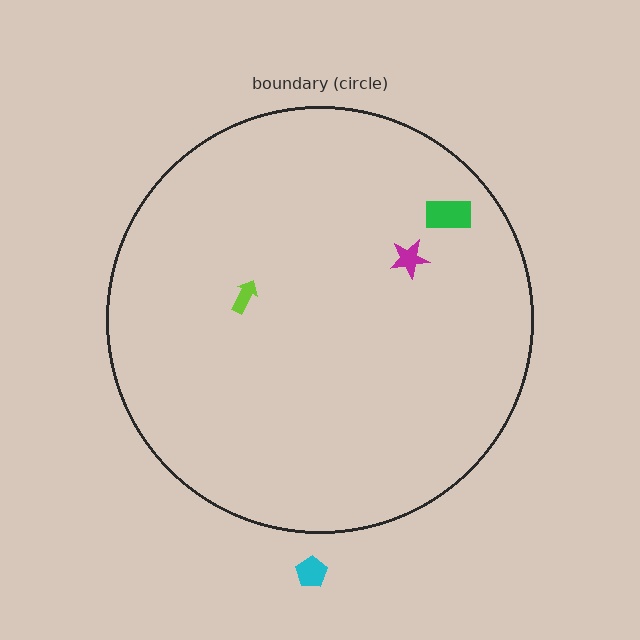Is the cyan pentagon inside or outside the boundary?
Outside.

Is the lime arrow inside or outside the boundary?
Inside.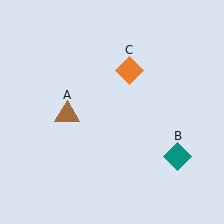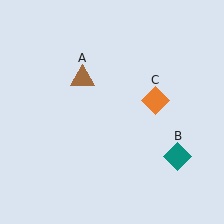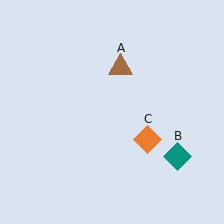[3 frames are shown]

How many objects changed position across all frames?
2 objects changed position: brown triangle (object A), orange diamond (object C).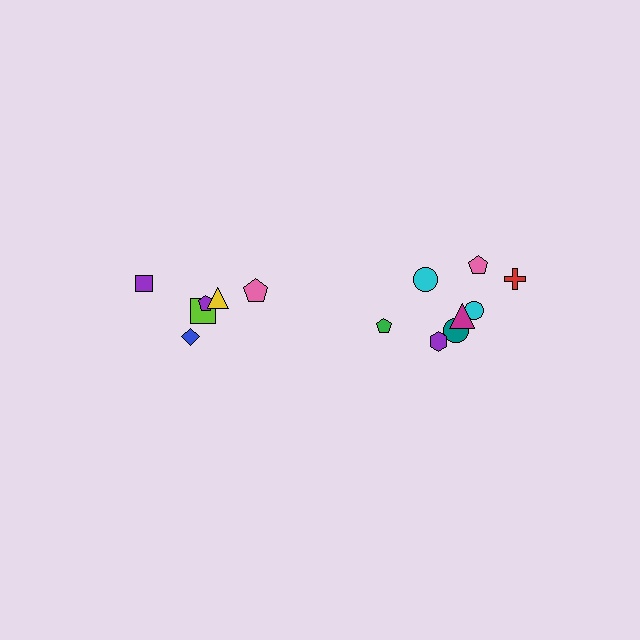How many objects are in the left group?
There are 6 objects.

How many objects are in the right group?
There are 8 objects.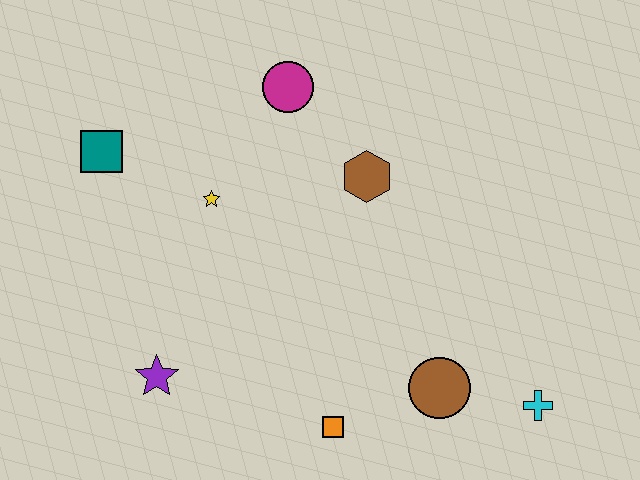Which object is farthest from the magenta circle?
The cyan cross is farthest from the magenta circle.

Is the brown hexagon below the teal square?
Yes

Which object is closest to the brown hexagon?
The magenta circle is closest to the brown hexagon.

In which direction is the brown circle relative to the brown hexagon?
The brown circle is below the brown hexagon.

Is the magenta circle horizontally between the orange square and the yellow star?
Yes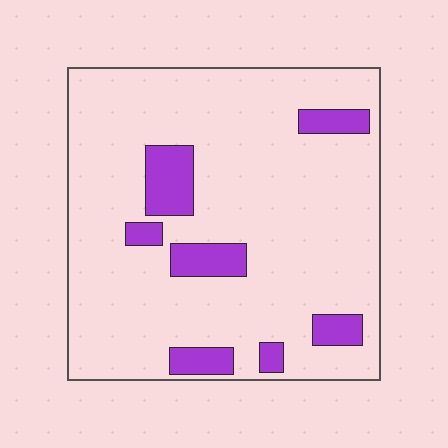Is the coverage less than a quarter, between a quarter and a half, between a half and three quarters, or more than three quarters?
Less than a quarter.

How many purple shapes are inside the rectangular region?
7.